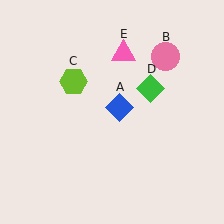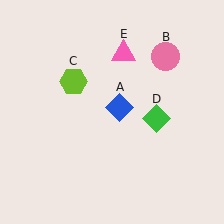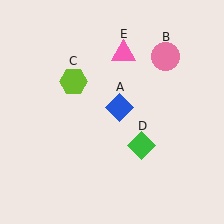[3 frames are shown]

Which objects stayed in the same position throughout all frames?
Blue diamond (object A) and pink circle (object B) and lime hexagon (object C) and pink triangle (object E) remained stationary.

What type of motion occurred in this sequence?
The green diamond (object D) rotated clockwise around the center of the scene.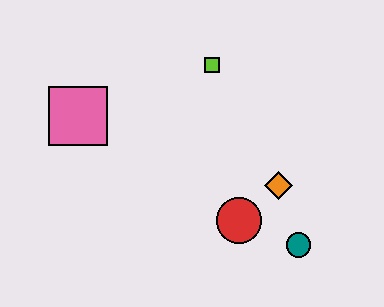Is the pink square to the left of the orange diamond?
Yes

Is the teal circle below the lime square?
Yes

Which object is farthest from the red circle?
The pink square is farthest from the red circle.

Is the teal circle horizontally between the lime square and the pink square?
No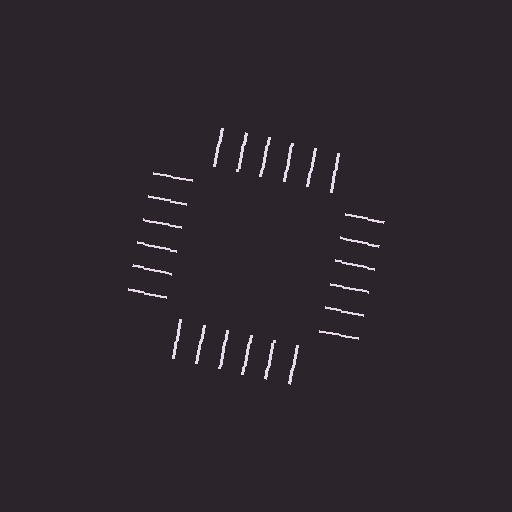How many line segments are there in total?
24 — 6 along each of the 4 edges.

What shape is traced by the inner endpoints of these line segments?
An illusory square — the line segments terminate on its edges but no continuous stroke is drawn.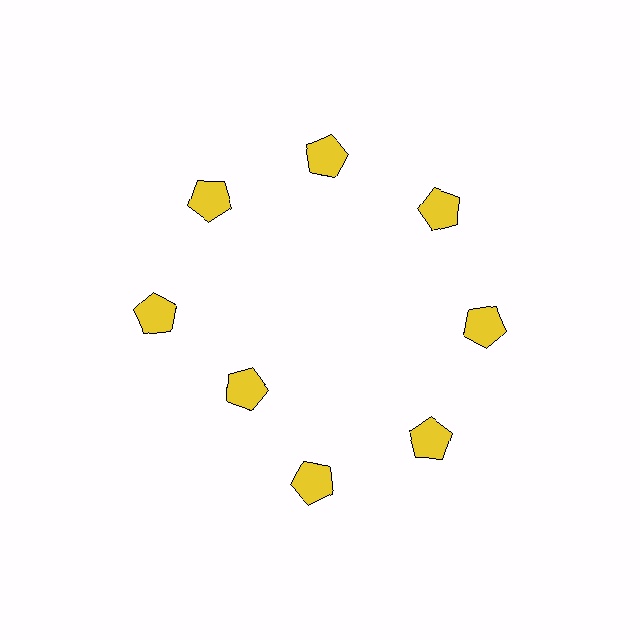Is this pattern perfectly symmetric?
No. The 8 yellow pentagons are arranged in a ring, but one element near the 8 o'clock position is pulled inward toward the center, breaking the 8-fold rotational symmetry.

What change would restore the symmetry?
The symmetry would be restored by moving it outward, back onto the ring so that all 8 pentagons sit at equal angles and equal distance from the center.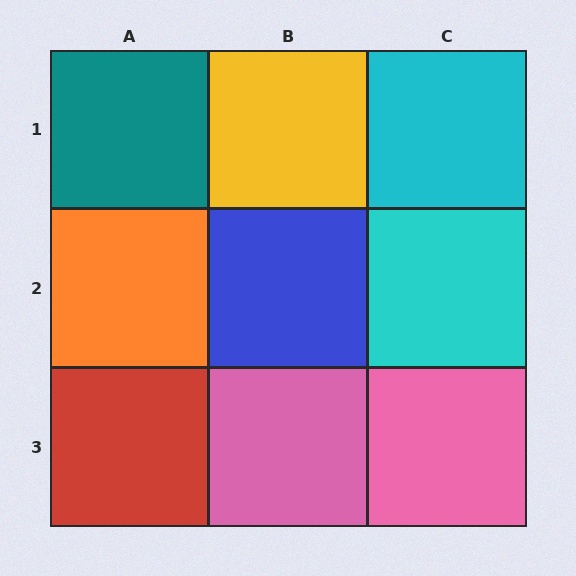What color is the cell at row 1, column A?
Teal.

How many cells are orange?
1 cell is orange.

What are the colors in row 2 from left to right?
Orange, blue, cyan.